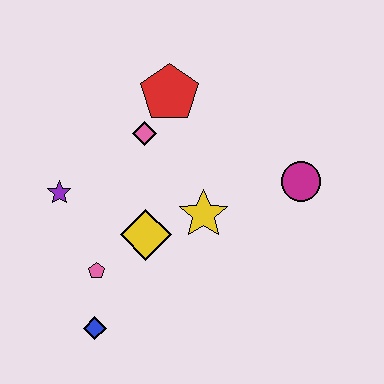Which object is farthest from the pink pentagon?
The magenta circle is farthest from the pink pentagon.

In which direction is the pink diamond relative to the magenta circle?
The pink diamond is to the left of the magenta circle.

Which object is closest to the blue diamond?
The pink pentagon is closest to the blue diamond.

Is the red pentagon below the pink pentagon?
No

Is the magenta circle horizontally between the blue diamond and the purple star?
No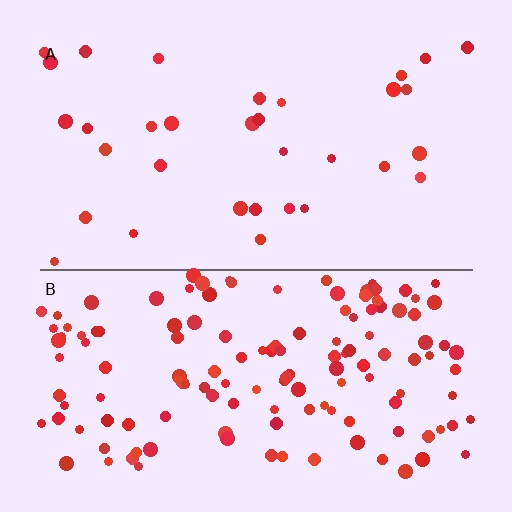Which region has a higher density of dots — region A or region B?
B (the bottom).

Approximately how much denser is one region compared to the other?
Approximately 4.2× — region B over region A.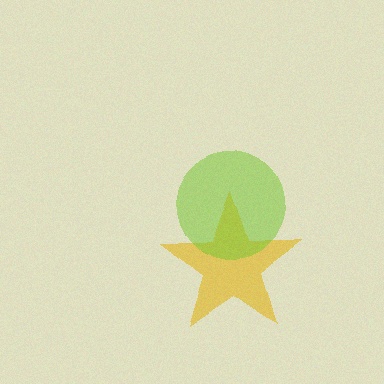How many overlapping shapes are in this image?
There are 2 overlapping shapes in the image.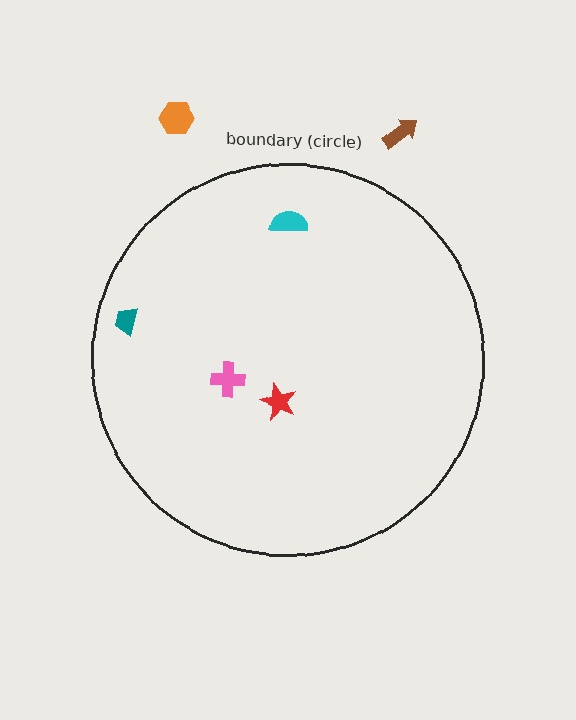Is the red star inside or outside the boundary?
Inside.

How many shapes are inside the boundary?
4 inside, 2 outside.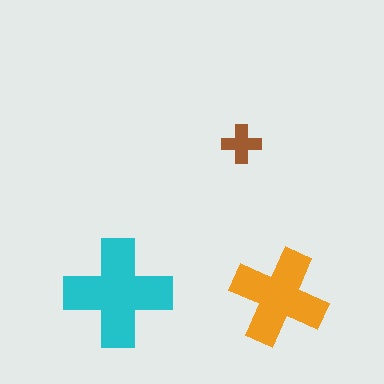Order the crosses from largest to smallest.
the cyan one, the orange one, the brown one.